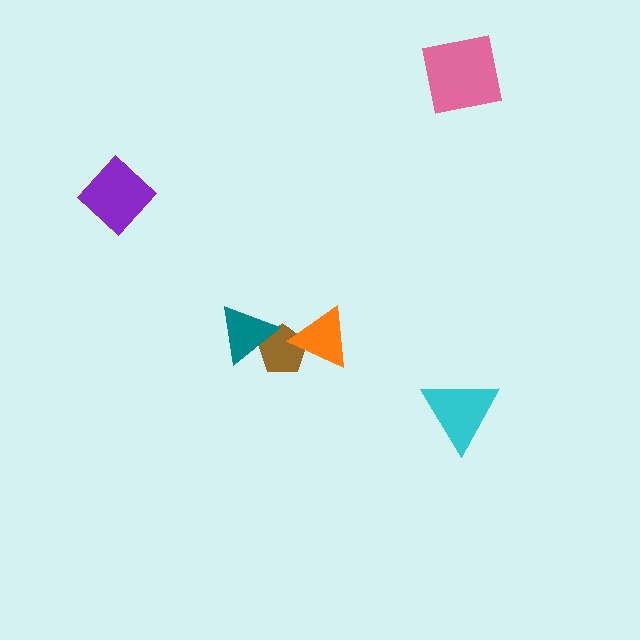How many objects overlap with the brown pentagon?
2 objects overlap with the brown pentagon.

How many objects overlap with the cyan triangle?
0 objects overlap with the cyan triangle.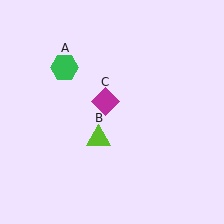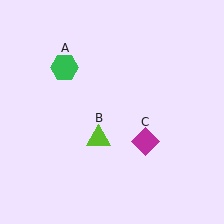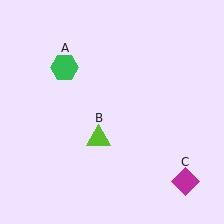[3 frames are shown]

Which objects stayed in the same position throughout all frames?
Green hexagon (object A) and lime triangle (object B) remained stationary.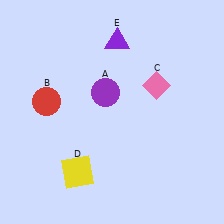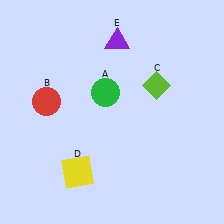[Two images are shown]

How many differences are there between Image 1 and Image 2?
There are 2 differences between the two images.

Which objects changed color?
A changed from purple to green. C changed from pink to lime.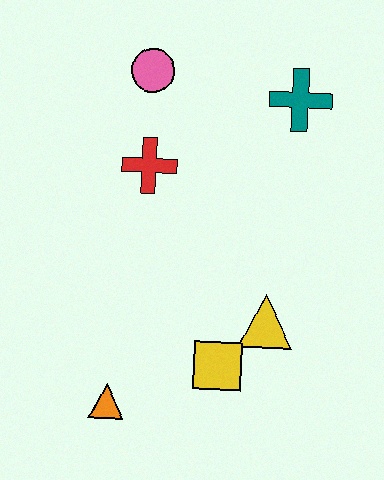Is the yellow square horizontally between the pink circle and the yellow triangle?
Yes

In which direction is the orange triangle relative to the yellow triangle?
The orange triangle is to the left of the yellow triangle.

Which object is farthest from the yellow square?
The pink circle is farthest from the yellow square.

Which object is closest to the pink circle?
The red cross is closest to the pink circle.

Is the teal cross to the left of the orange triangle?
No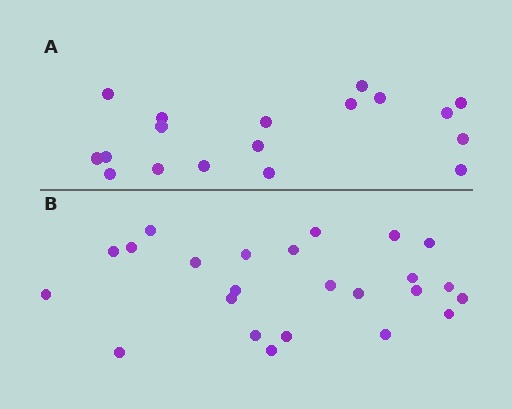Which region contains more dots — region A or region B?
Region B (the bottom region) has more dots.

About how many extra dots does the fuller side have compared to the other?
Region B has about 6 more dots than region A.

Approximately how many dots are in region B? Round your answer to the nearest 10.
About 20 dots. (The exact count is 24, which rounds to 20.)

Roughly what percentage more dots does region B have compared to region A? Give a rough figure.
About 35% more.